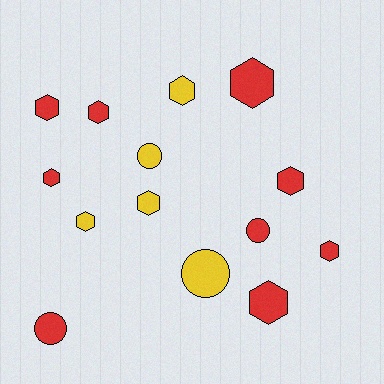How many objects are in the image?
There are 14 objects.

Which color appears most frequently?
Red, with 9 objects.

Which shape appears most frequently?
Hexagon, with 10 objects.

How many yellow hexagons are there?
There are 3 yellow hexagons.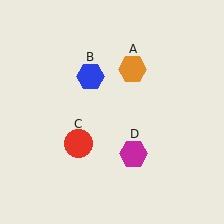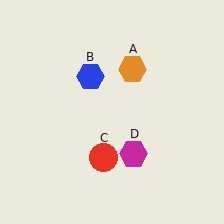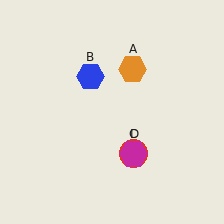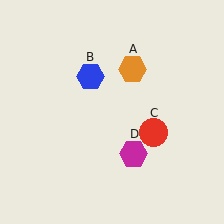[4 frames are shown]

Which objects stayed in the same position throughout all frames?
Orange hexagon (object A) and blue hexagon (object B) and magenta hexagon (object D) remained stationary.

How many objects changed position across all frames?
1 object changed position: red circle (object C).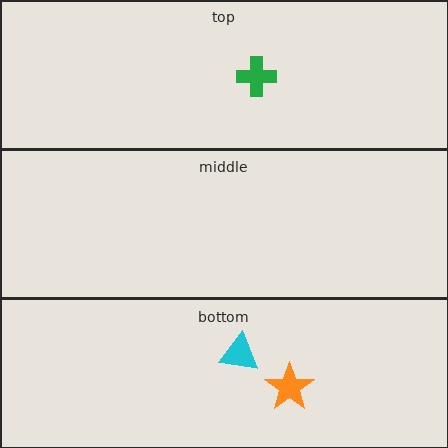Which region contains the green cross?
The top region.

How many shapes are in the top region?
1.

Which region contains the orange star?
The bottom region.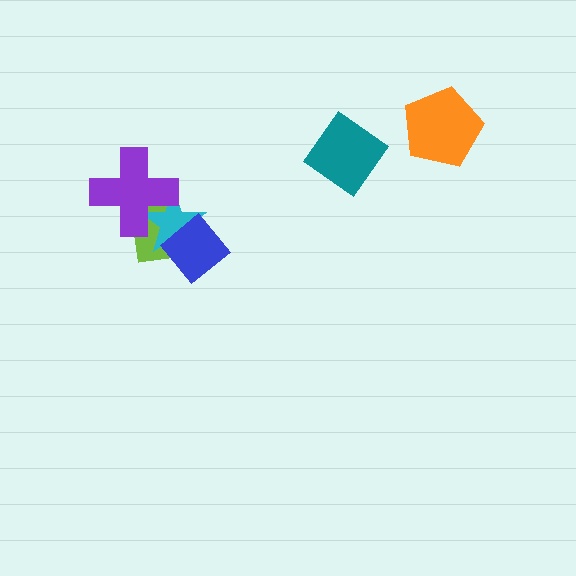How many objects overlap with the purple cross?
2 objects overlap with the purple cross.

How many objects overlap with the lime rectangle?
3 objects overlap with the lime rectangle.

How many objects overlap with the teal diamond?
0 objects overlap with the teal diamond.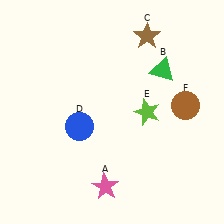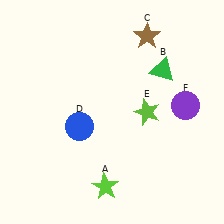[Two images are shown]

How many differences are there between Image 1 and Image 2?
There are 2 differences between the two images.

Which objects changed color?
A changed from pink to lime. F changed from brown to purple.